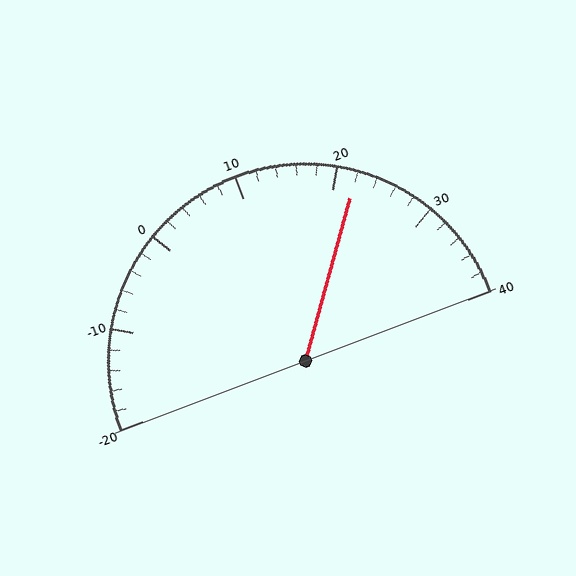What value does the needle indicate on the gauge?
The needle indicates approximately 22.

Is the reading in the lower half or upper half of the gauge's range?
The reading is in the upper half of the range (-20 to 40).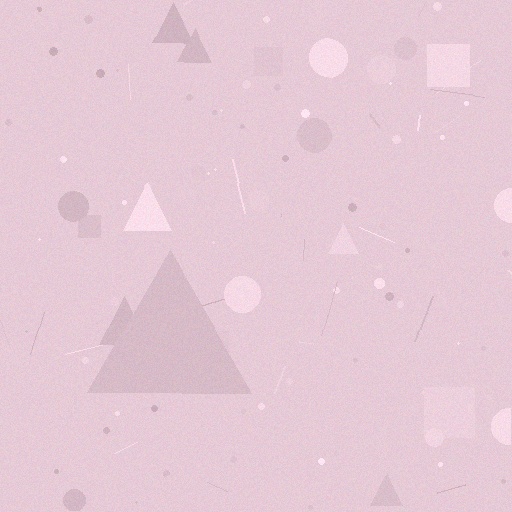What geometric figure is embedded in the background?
A triangle is embedded in the background.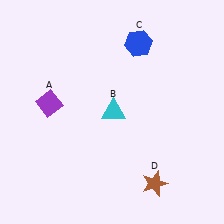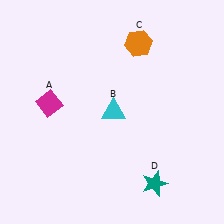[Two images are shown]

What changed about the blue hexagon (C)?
In Image 1, C is blue. In Image 2, it changed to orange.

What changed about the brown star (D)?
In Image 1, D is brown. In Image 2, it changed to teal.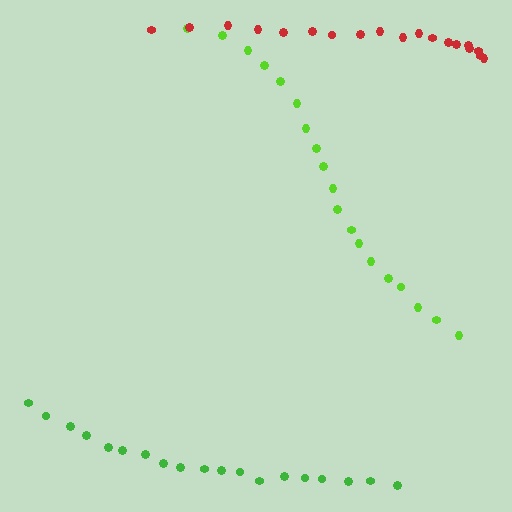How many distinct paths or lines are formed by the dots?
There are 3 distinct paths.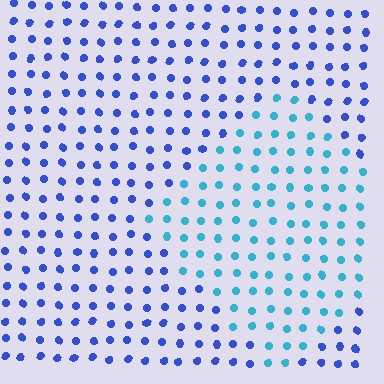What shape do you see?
I see a diamond.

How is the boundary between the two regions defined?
The boundary is defined purely by a slight shift in hue (about 38 degrees). Spacing, size, and orientation are identical on both sides.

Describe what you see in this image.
The image is filled with small blue elements in a uniform arrangement. A diamond-shaped region is visible where the elements are tinted to a slightly different hue, forming a subtle color boundary.